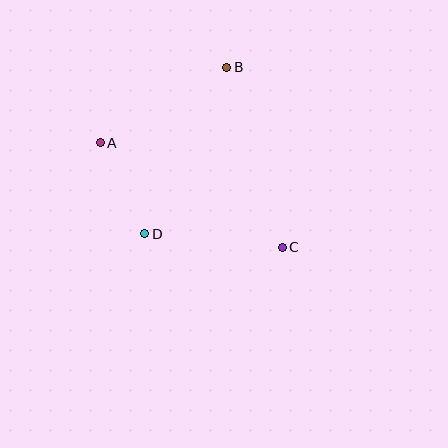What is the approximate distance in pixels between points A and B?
The distance between A and B is approximately 147 pixels.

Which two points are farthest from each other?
Points A and C are farthest from each other.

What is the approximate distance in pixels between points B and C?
The distance between B and C is approximately 188 pixels.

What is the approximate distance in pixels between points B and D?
The distance between B and D is approximately 186 pixels.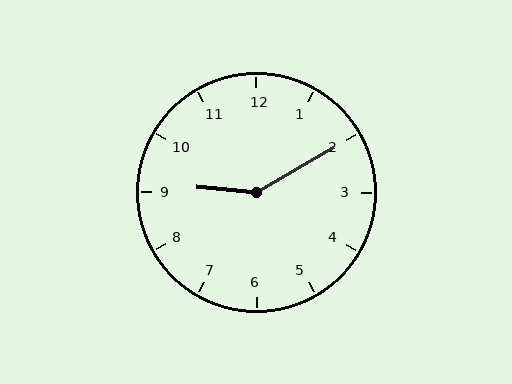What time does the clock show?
9:10.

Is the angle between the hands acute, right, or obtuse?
It is obtuse.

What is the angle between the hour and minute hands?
Approximately 145 degrees.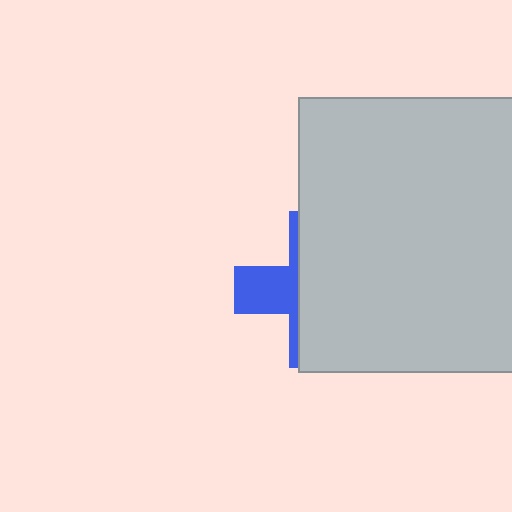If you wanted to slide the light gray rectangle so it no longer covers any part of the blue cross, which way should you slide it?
Slide it right — that is the most direct way to separate the two shapes.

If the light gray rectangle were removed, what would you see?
You would see the complete blue cross.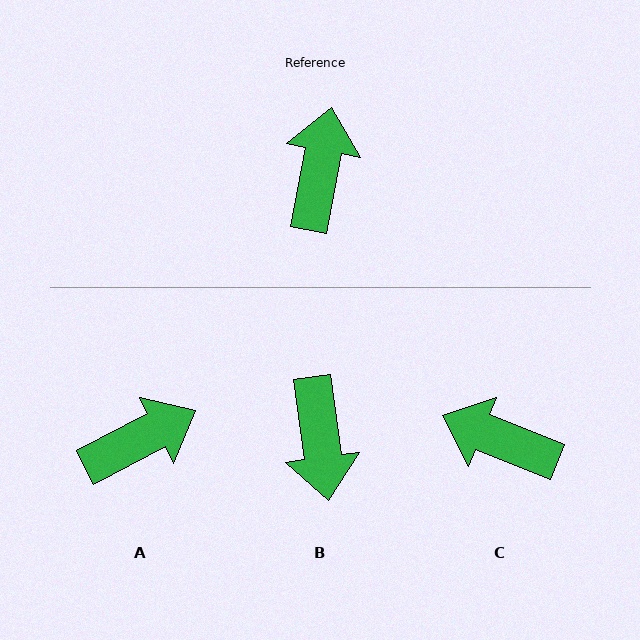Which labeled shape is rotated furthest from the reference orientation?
B, about 162 degrees away.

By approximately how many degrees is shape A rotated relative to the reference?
Approximately 52 degrees clockwise.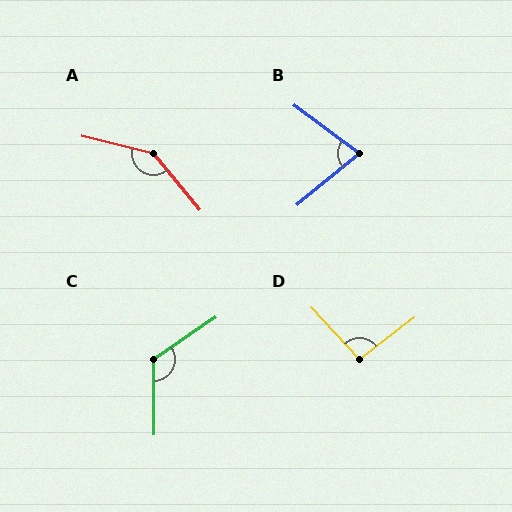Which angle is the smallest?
B, at approximately 76 degrees.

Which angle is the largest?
A, at approximately 144 degrees.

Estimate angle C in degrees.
Approximately 124 degrees.